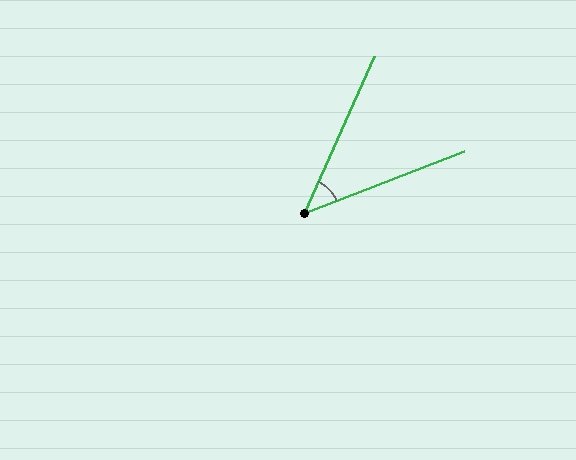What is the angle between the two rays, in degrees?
Approximately 45 degrees.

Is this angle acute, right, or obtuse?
It is acute.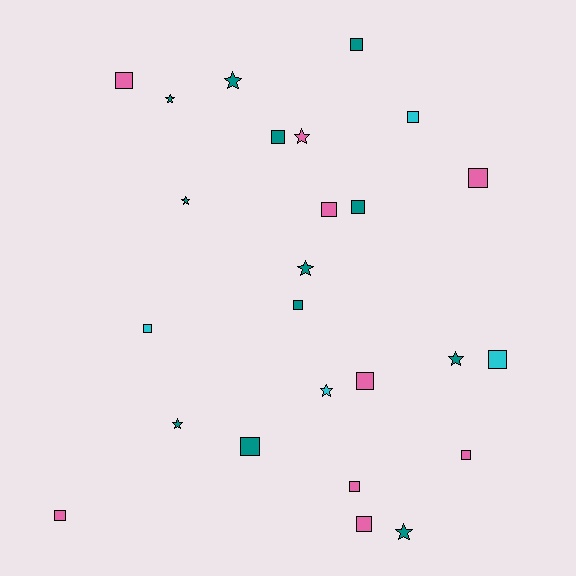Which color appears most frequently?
Teal, with 12 objects.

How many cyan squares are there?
There are 3 cyan squares.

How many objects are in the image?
There are 25 objects.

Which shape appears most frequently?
Square, with 16 objects.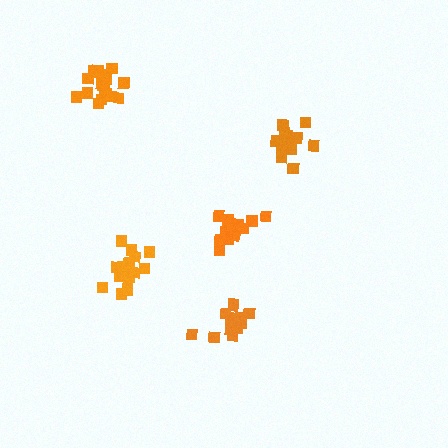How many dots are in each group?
Group 1: 14 dots, Group 2: 15 dots, Group 3: 14 dots, Group 4: 17 dots, Group 5: 18 dots (78 total).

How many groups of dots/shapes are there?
There are 5 groups.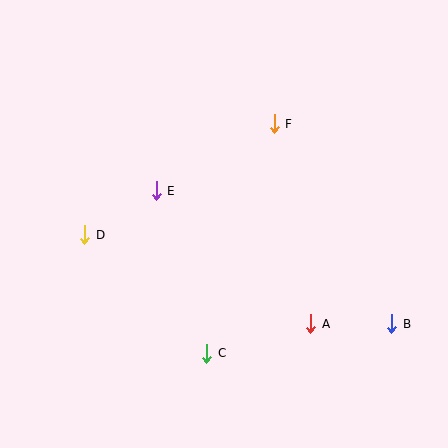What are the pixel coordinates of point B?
Point B is at (392, 324).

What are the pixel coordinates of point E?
Point E is at (156, 191).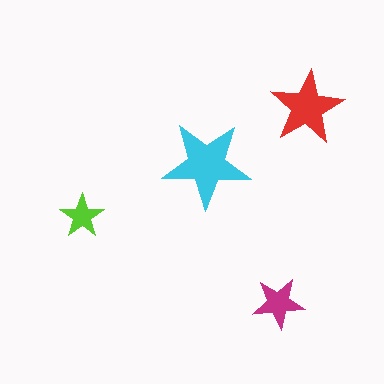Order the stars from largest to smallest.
the cyan one, the red one, the magenta one, the lime one.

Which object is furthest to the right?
The red star is rightmost.